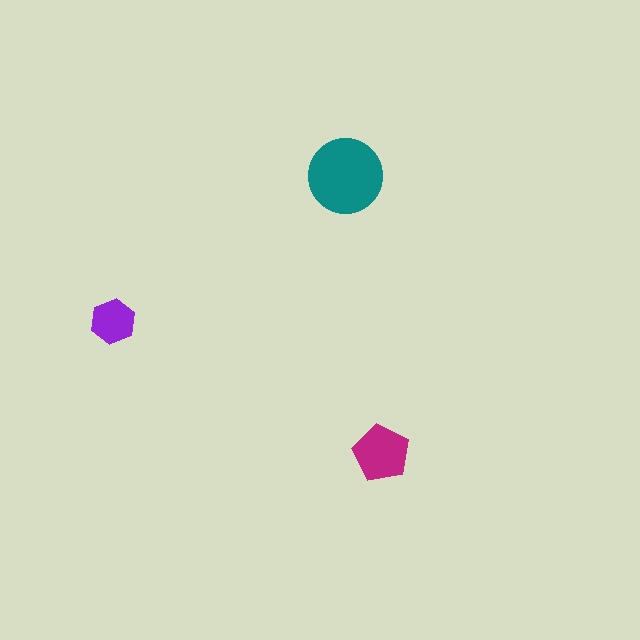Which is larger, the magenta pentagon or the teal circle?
The teal circle.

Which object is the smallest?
The purple hexagon.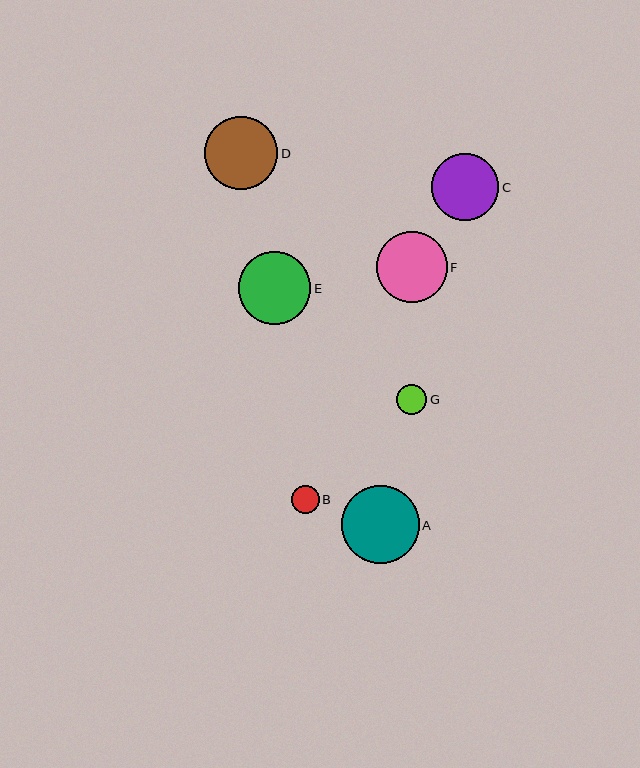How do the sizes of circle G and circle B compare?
Circle G and circle B are approximately the same size.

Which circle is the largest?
Circle A is the largest with a size of approximately 77 pixels.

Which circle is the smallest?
Circle B is the smallest with a size of approximately 28 pixels.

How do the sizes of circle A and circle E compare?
Circle A and circle E are approximately the same size.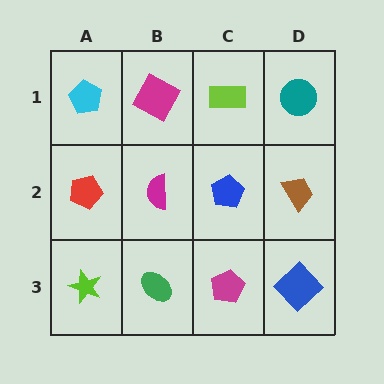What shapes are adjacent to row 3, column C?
A blue pentagon (row 2, column C), a green ellipse (row 3, column B), a blue diamond (row 3, column D).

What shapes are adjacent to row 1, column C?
A blue pentagon (row 2, column C), a magenta square (row 1, column B), a teal circle (row 1, column D).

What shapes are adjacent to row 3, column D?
A brown trapezoid (row 2, column D), a magenta pentagon (row 3, column C).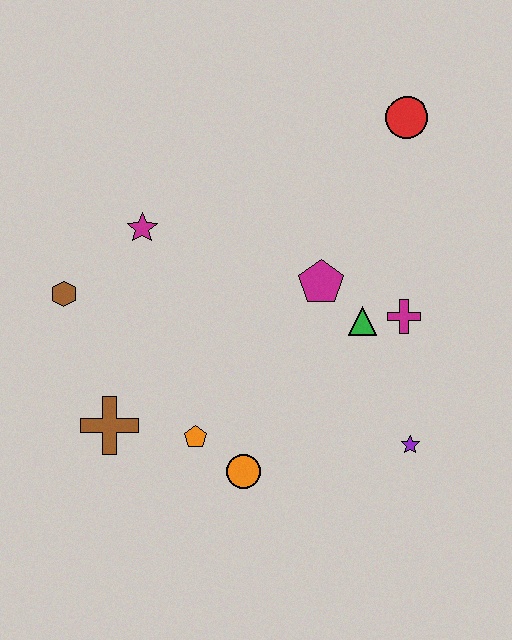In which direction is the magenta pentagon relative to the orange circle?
The magenta pentagon is above the orange circle.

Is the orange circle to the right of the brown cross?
Yes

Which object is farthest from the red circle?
The brown cross is farthest from the red circle.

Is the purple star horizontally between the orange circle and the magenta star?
No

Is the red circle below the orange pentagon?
No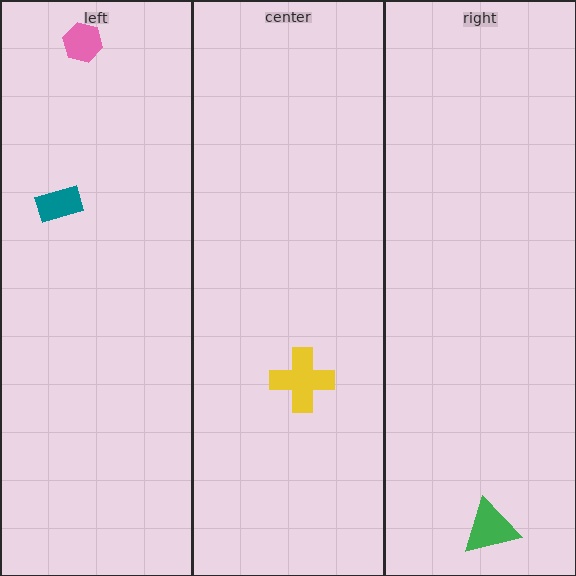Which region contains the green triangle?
The right region.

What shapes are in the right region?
The green triangle.